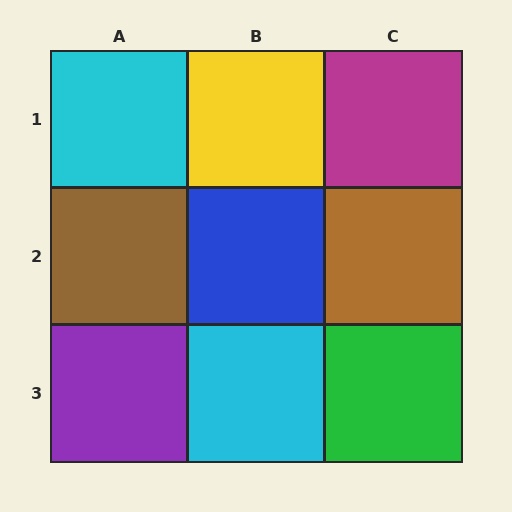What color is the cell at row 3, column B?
Cyan.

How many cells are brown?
2 cells are brown.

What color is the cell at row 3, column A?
Purple.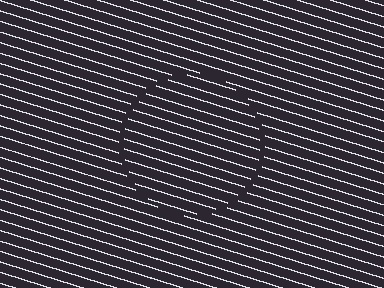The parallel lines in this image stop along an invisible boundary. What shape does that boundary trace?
An illusory circle. The interior of the shape contains the same grating, shifted by half a period — the contour is defined by the phase discontinuity where line-ends from the inner and outer gratings abut.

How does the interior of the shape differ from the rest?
The interior of the shape contains the same grating, shifted by half a period — the contour is defined by the phase discontinuity where line-ends from the inner and outer gratings abut.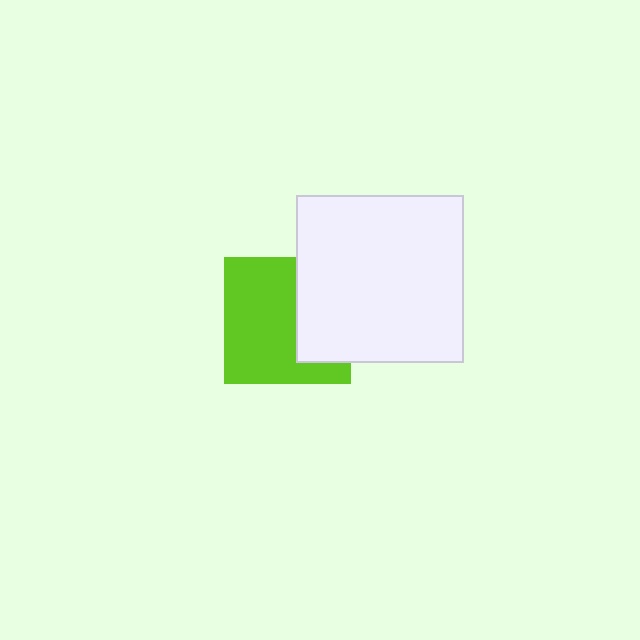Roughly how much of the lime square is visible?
About half of it is visible (roughly 63%).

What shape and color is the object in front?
The object in front is a white square.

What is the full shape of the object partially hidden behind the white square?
The partially hidden object is a lime square.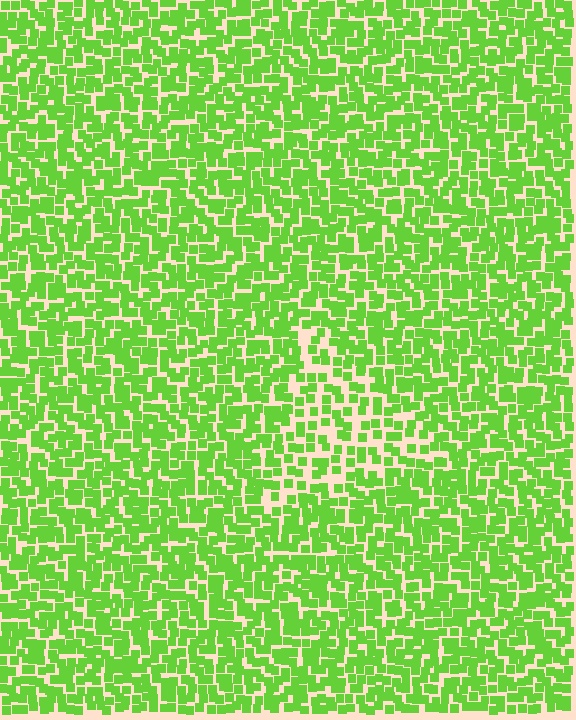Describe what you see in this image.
The image contains small lime elements arranged at two different densities. A triangle-shaped region is visible where the elements are less densely packed than the surrounding area.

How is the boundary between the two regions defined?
The boundary is defined by a change in element density (approximately 1.7x ratio). All elements are the same color, size, and shape.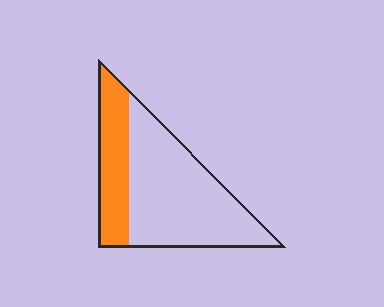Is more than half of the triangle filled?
No.